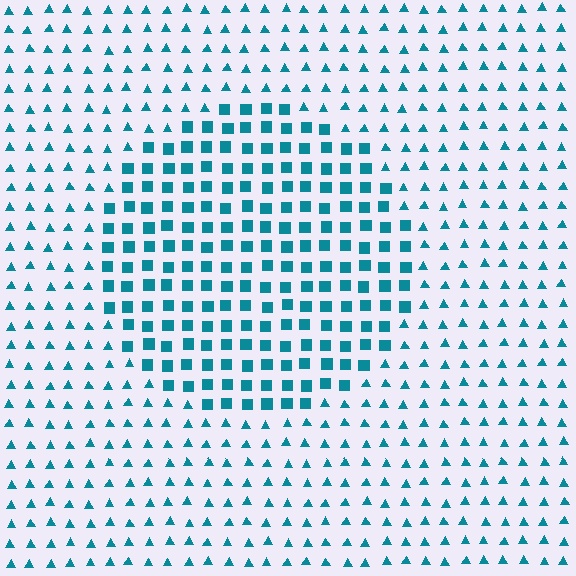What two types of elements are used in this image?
The image uses squares inside the circle region and triangles outside it.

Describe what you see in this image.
The image is filled with small teal elements arranged in a uniform grid. A circle-shaped region contains squares, while the surrounding area contains triangles. The boundary is defined purely by the change in element shape.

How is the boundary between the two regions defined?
The boundary is defined by a change in element shape: squares inside vs. triangles outside. All elements share the same color and spacing.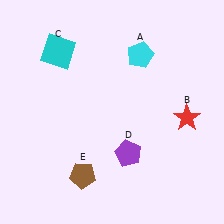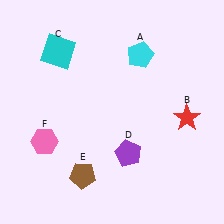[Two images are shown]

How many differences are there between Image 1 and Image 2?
There is 1 difference between the two images.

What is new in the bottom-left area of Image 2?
A pink hexagon (F) was added in the bottom-left area of Image 2.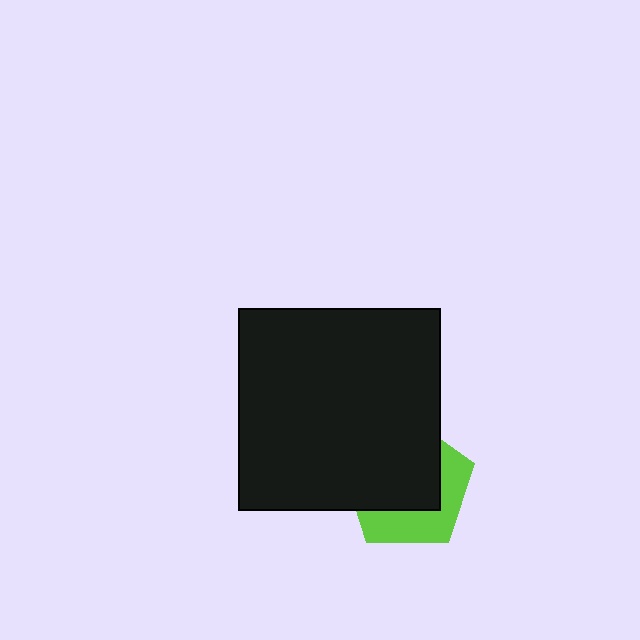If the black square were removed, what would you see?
You would see the complete lime pentagon.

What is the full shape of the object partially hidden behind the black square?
The partially hidden object is a lime pentagon.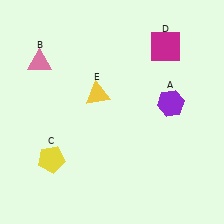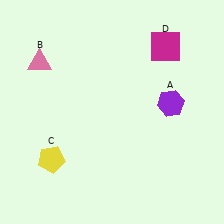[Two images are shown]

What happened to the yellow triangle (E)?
The yellow triangle (E) was removed in Image 2. It was in the top-left area of Image 1.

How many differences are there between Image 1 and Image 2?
There is 1 difference between the two images.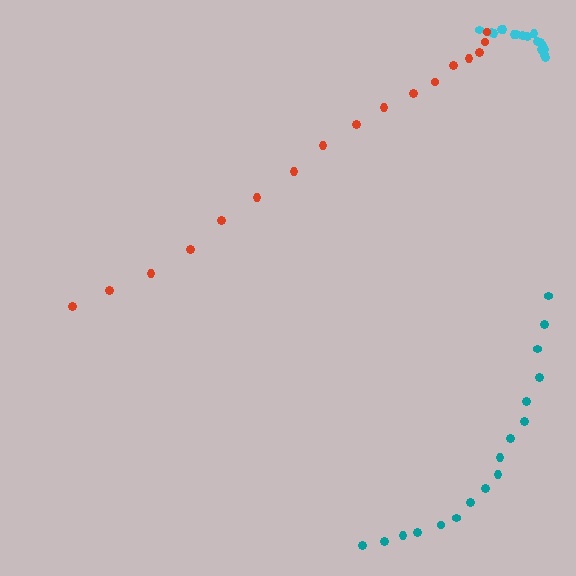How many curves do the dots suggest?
There are 3 distinct paths.